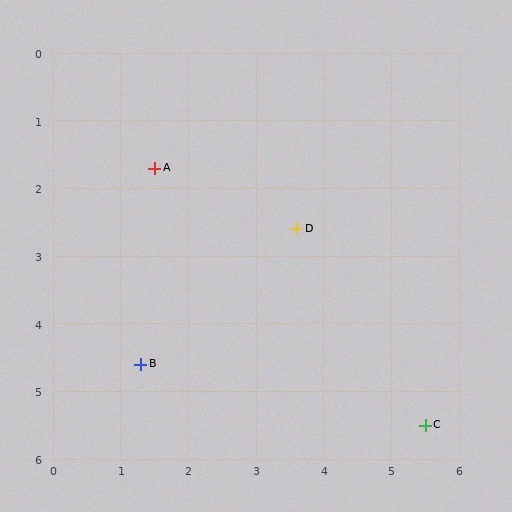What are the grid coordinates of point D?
Point D is at approximately (3.6, 2.6).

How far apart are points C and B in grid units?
Points C and B are about 4.3 grid units apart.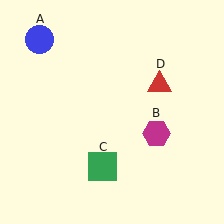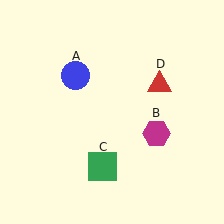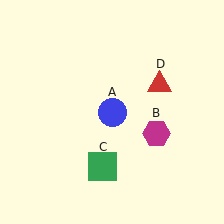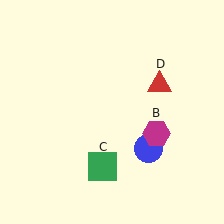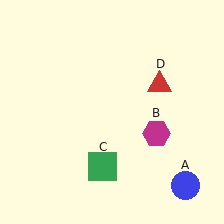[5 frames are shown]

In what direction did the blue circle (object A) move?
The blue circle (object A) moved down and to the right.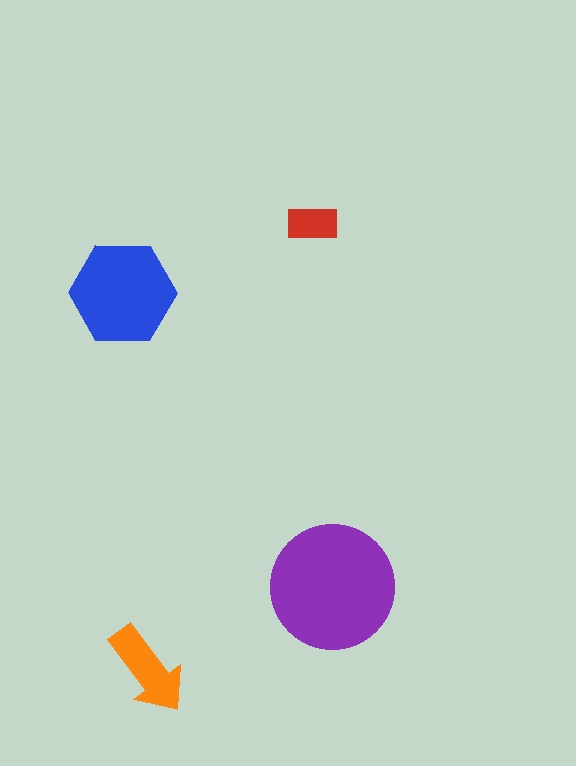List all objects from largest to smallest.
The purple circle, the blue hexagon, the orange arrow, the red rectangle.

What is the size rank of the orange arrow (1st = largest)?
3rd.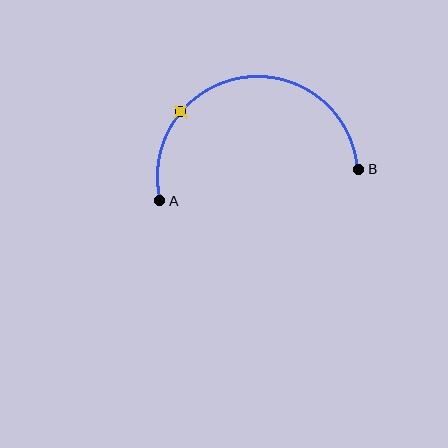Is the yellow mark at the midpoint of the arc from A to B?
No. The yellow mark lies on the arc but is closer to endpoint A. The arc midpoint would be at the point on the curve equidistant along the arc from both A and B.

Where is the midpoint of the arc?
The arc midpoint is the point on the curve farthest from the straight line joining A and B. It sits above that line.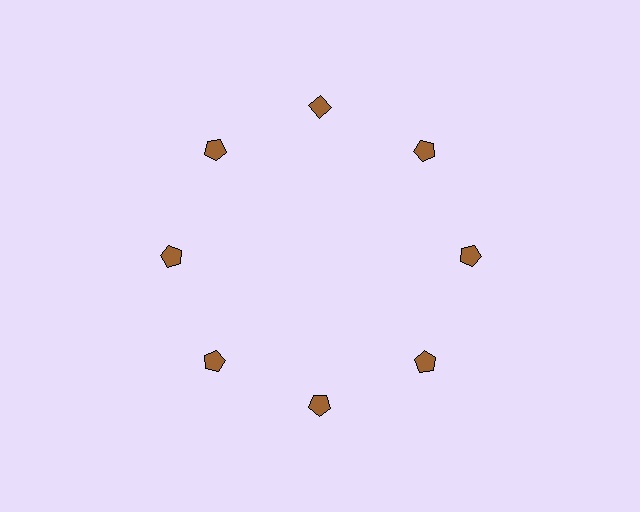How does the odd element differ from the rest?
It has a different shape: diamond instead of pentagon.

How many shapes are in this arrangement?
There are 8 shapes arranged in a ring pattern.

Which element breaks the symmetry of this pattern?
The brown diamond at roughly the 12 o'clock position breaks the symmetry. All other shapes are brown pentagons.